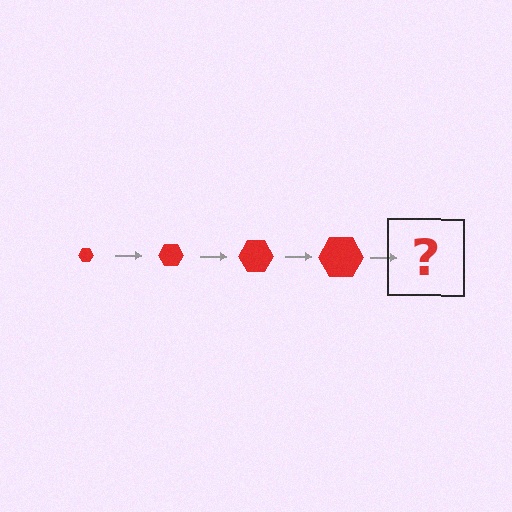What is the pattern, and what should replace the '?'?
The pattern is that the hexagon gets progressively larger each step. The '?' should be a red hexagon, larger than the previous one.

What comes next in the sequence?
The next element should be a red hexagon, larger than the previous one.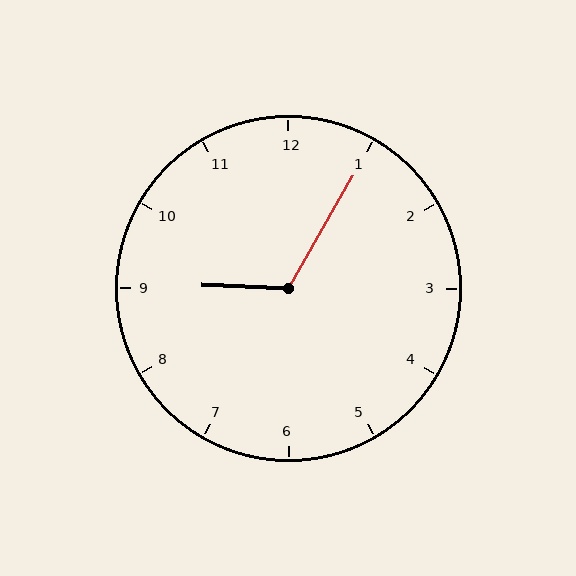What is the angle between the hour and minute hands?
Approximately 118 degrees.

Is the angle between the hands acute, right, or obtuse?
It is obtuse.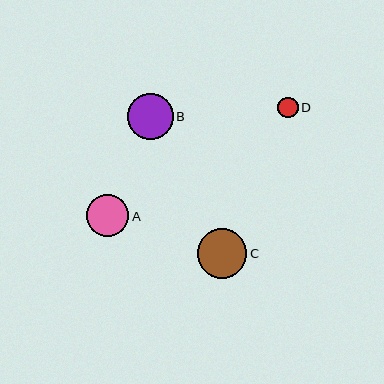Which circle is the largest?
Circle C is the largest with a size of approximately 50 pixels.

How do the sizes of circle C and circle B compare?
Circle C and circle B are approximately the same size.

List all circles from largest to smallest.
From largest to smallest: C, B, A, D.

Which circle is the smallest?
Circle D is the smallest with a size of approximately 20 pixels.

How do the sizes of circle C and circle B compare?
Circle C and circle B are approximately the same size.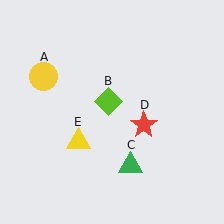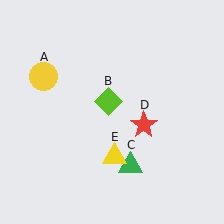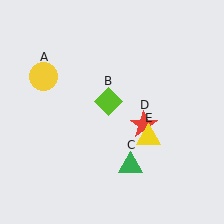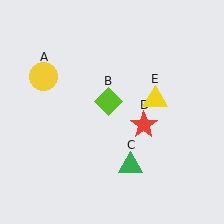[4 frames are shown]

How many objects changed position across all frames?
1 object changed position: yellow triangle (object E).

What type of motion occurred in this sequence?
The yellow triangle (object E) rotated counterclockwise around the center of the scene.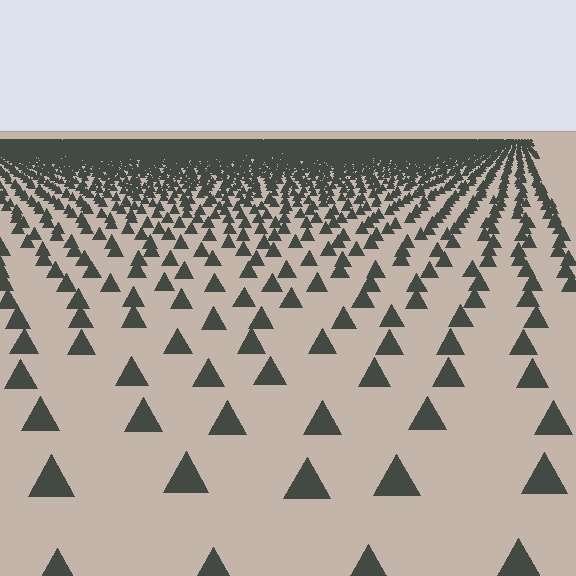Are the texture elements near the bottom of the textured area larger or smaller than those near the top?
Larger. Near the bottom, elements are closer to the viewer and appear at a bigger on-screen size.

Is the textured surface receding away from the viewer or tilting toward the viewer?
The surface is receding away from the viewer. Texture elements get smaller and denser toward the top.